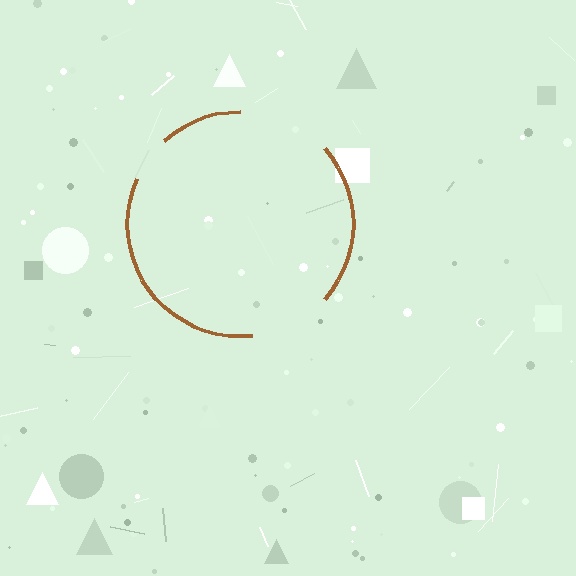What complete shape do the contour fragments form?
The contour fragments form a circle.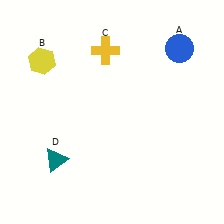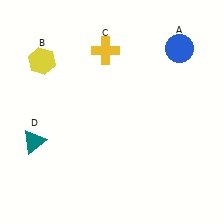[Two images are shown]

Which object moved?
The teal triangle (D) moved left.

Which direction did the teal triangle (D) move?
The teal triangle (D) moved left.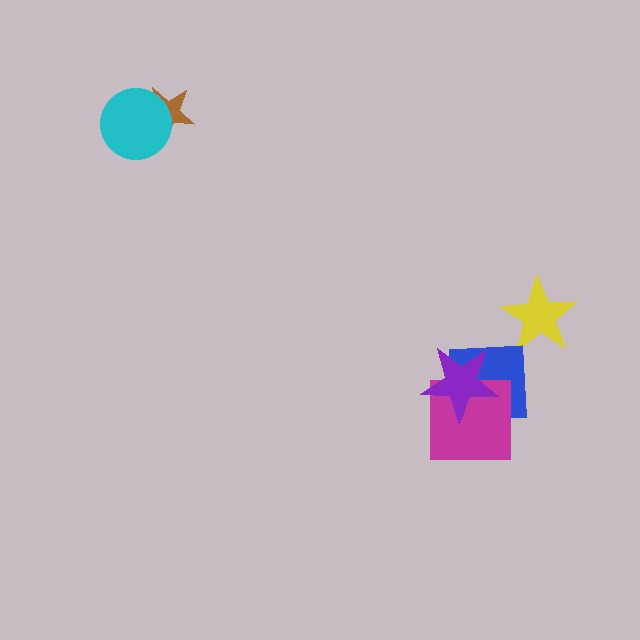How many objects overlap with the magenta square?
2 objects overlap with the magenta square.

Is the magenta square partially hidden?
Yes, it is partially covered by another shape.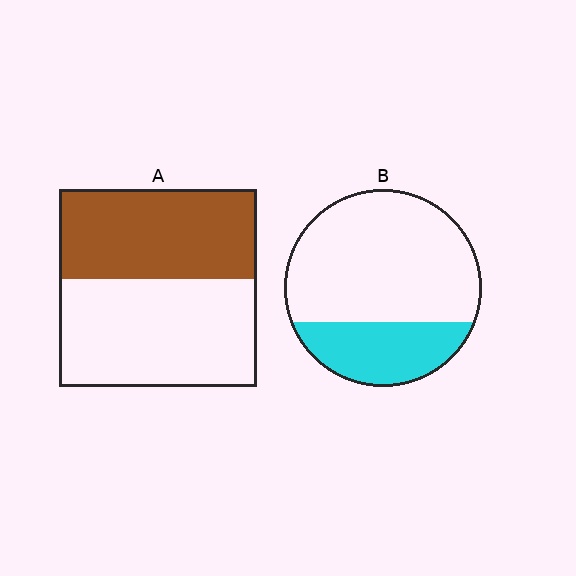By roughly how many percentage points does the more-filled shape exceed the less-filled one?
By roughly 15 percentage points (A over B).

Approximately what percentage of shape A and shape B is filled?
A is approximately 45% and B is approximately 30%.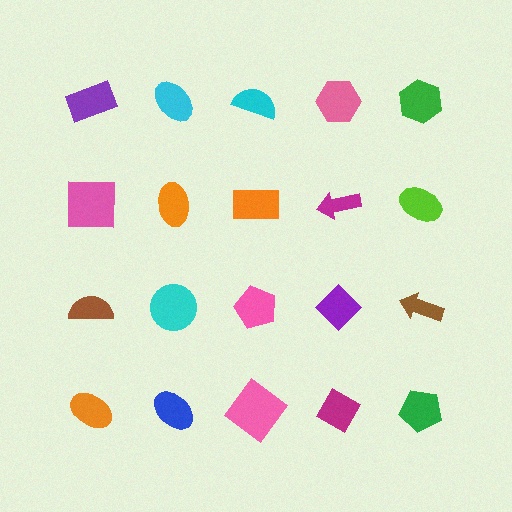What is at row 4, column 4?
A magenta diamond.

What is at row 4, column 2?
A blue ellipse.